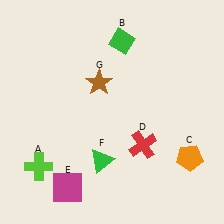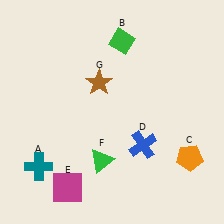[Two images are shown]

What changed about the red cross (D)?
In Image 1, D is red. In Image 2, it changed to blue.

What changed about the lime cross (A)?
In Image 1, A is lime. In Image 2, it changed to teal.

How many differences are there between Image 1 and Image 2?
There are 2 differences between the two images.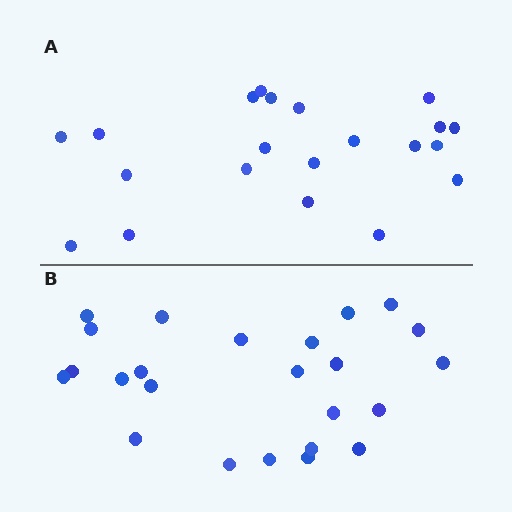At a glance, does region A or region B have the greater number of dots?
Region B (the bottom region) has more dots.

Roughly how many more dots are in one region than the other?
Region B has just a few more — roughly 2 or 3 more dots than region A.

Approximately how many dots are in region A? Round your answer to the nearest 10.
About 20 dots. (The exact count is 21, which rounds to 20.)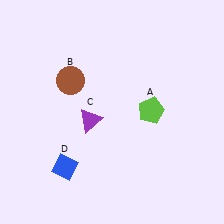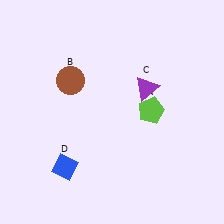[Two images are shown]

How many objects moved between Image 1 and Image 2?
1 object moved between the two images.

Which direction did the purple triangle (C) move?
The purple triangle (C) moved right.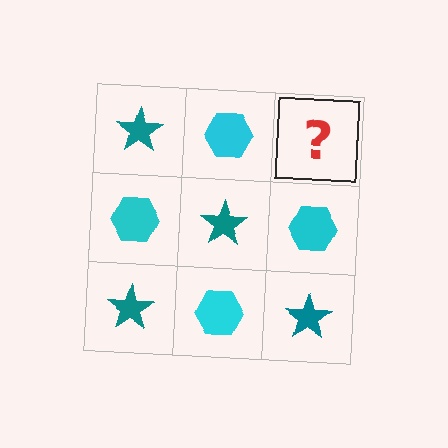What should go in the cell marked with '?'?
The missing cell should contain a teal star.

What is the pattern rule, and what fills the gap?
The rule is that it alternates teal star and cyan hexagon in a checkerboard pattern. The gap should be filled with a teal star.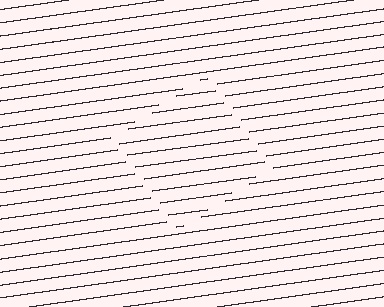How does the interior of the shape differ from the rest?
The interior of the shape contains the same grating, shifted by half a period — the contour is defined by the phase discontinuity where line-ends from the inner and outer gratings abut.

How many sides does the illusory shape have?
4 sides — the line-ends trace a square.